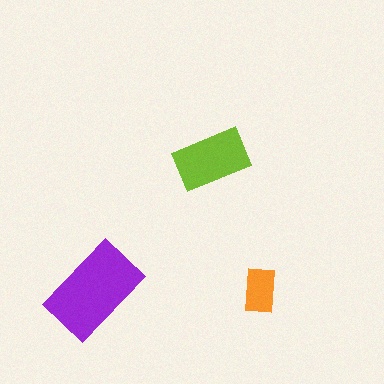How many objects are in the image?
There are 3 objects in the image.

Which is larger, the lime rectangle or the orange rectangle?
The lime one.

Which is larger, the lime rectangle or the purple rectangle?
The purple one.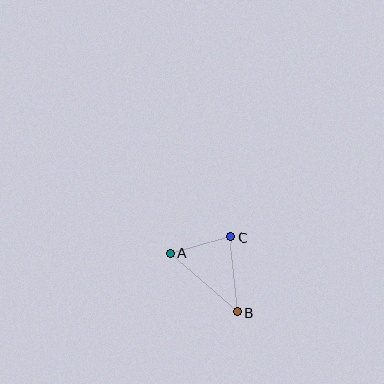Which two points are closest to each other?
Points A and C are closest to each other.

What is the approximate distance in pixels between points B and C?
The distance between B and C is approximately 75 pixels.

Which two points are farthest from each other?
Points A and B are farthest from each other.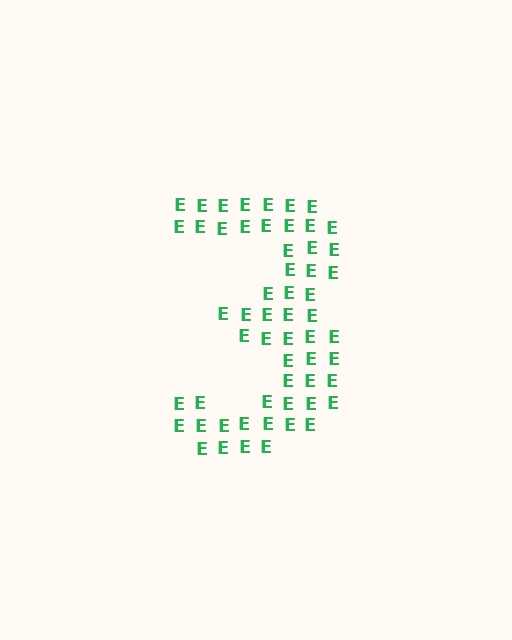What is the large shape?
The large shape is the digit 3.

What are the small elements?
The small elements are letter E's.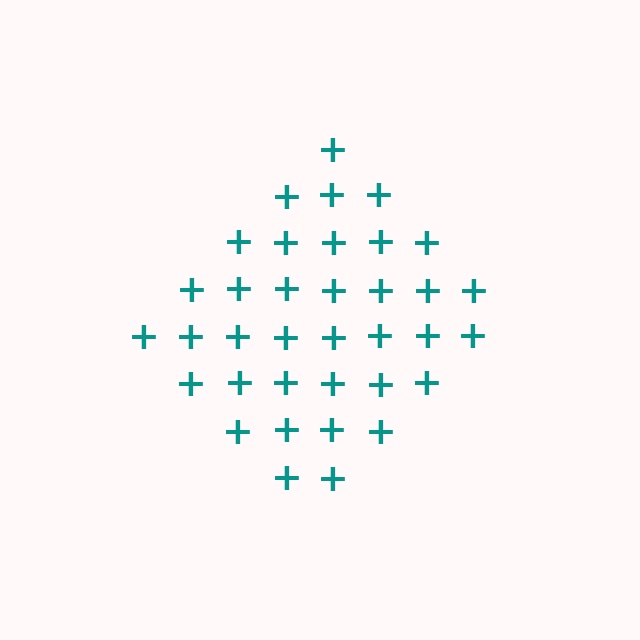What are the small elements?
The small elements are plus signs.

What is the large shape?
The large shape is a diamond.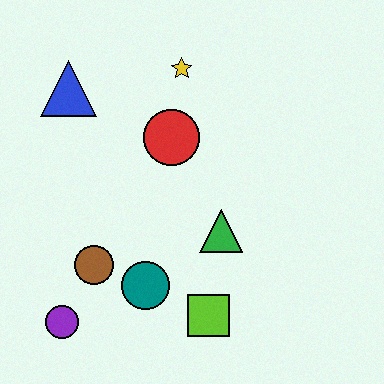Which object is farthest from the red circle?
The purple circle is farthest from the red circle.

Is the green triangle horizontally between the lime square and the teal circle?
No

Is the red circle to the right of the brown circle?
Yes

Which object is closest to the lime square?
The teal circle is closest to the lime square.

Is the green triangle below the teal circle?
No